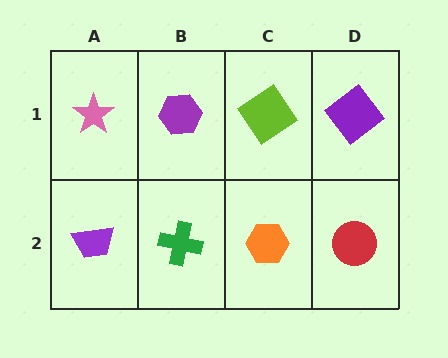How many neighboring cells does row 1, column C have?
3.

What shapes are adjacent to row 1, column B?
A green cross (row 2, column B), a pink star (row 1, column A), a lime diamond (row 1, column C).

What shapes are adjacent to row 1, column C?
An orange hexagon (row 2, column C), a purple hexagon (row 1, column B), a purple diamond (row 1, column D).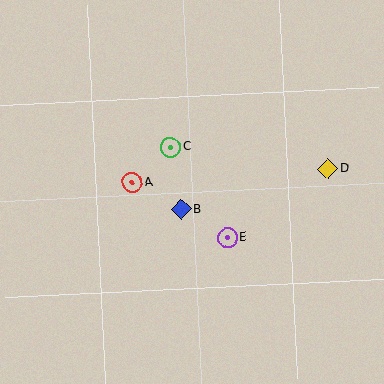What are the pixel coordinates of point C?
Point C is at (171, 147).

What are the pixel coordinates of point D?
Point D is at (328, 169).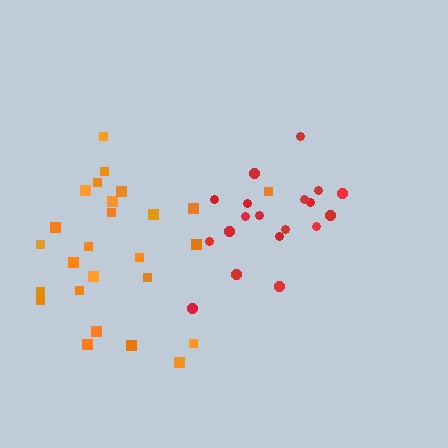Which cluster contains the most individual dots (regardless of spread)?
Orange (26).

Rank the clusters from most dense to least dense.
red, orange.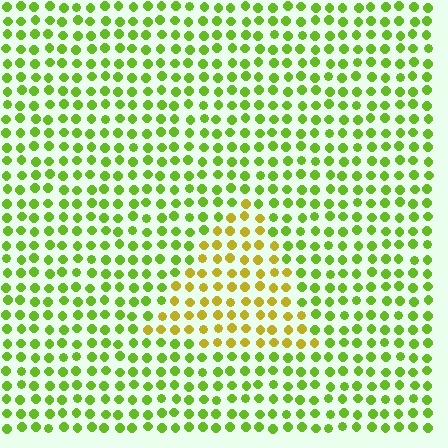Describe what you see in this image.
The image is filled with small lime elements in a uniform arrangement. A triangle-shaped region is visible where the elements are tinted to a slightly different hue, forming a subtle color boundary.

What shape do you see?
I see a triangle.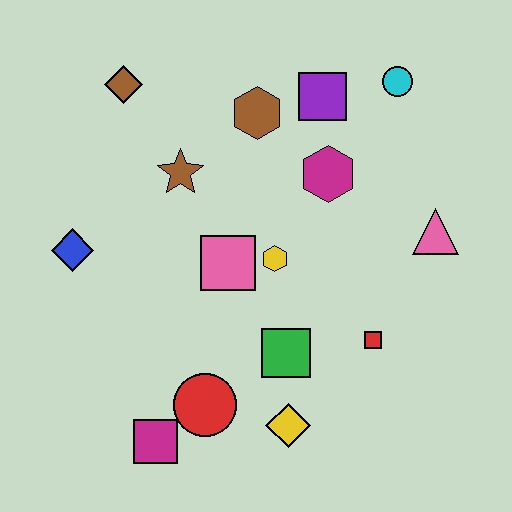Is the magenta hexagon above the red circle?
Yes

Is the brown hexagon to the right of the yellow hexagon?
No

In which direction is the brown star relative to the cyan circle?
The brown star is to the left of the cyan circle.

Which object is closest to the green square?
The yellow diamond is closest to the green square.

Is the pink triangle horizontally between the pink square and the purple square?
No